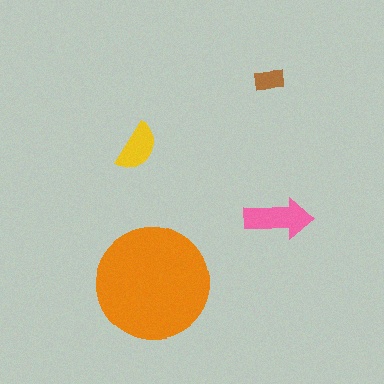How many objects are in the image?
There are 4 objects in the image.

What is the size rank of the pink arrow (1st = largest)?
2nd.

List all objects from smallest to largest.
The brown rectangle, the yellow semicircle, the pink arrow, the orange circle.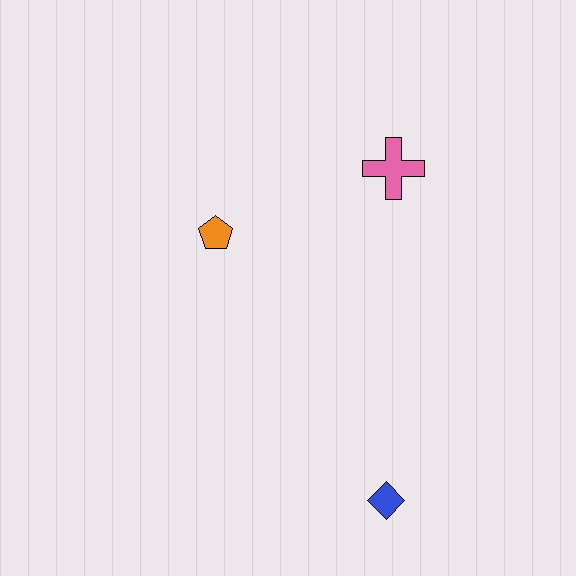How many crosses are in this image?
There is 1 cross.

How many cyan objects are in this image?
There are no cyan objects.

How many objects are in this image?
There are 3 objects.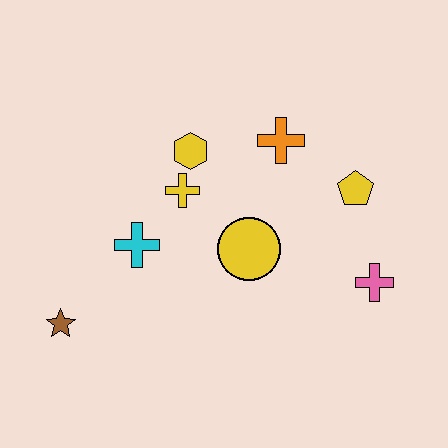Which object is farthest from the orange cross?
The brown star is farthest from the orange cross.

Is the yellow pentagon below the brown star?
No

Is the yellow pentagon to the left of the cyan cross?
No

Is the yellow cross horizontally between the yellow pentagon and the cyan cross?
Yes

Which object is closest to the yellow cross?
The yellow hexagon is closest to the yellow cross.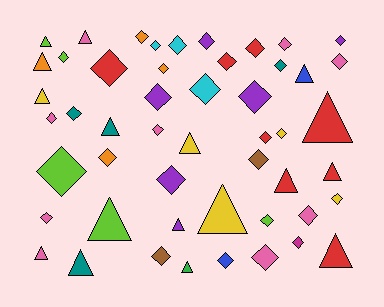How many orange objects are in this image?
There are 4 orange objects.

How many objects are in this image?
There are 50 objects.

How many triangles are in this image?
There are 17 triangles.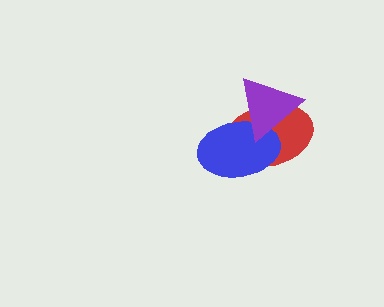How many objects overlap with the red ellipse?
2 objects overlap with the red ellipse.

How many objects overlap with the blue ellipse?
2 objects overlap with the blue ellipse.